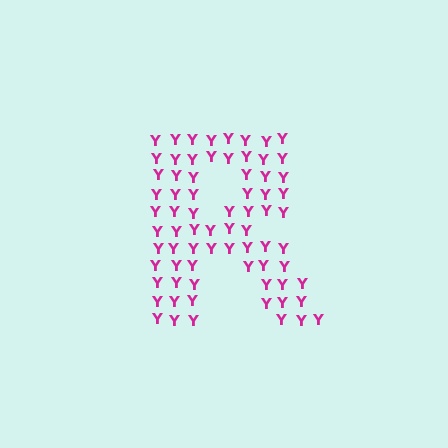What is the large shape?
The large shape is the letter R.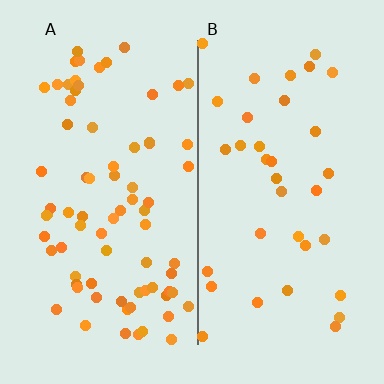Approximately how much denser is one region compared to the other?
Approximately 2.1× — region A over region B.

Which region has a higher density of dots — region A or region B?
A (the left).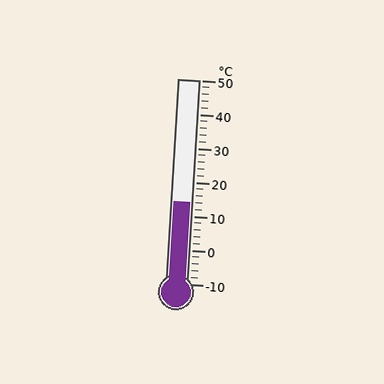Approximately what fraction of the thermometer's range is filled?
The thermometer is filled to approximately 40% of its range.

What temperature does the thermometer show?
The thermometer shows approximately 14°C.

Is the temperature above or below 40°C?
The temperature is below 40°C.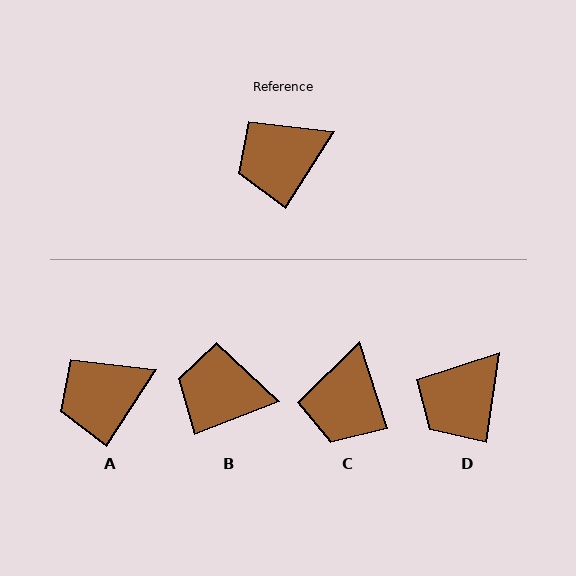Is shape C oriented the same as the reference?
No, it is off by about 51 degrees.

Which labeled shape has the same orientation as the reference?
A.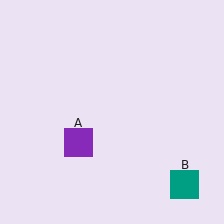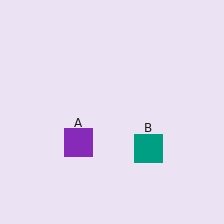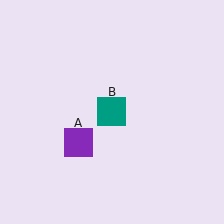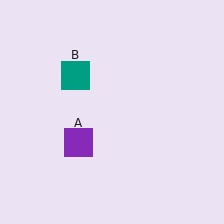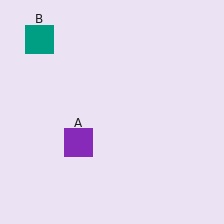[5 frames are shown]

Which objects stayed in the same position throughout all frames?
Purple square (object A) remained stationary.